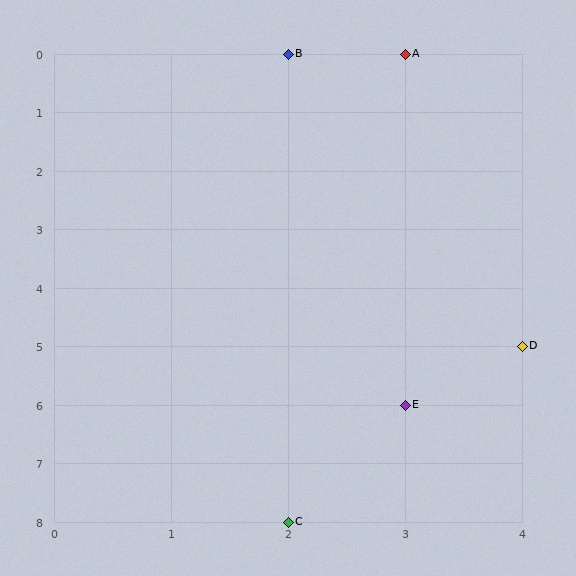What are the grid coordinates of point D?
Point D is at grid coordinates (4, 5).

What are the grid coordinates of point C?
Point C is at grid coordinates (2, 8).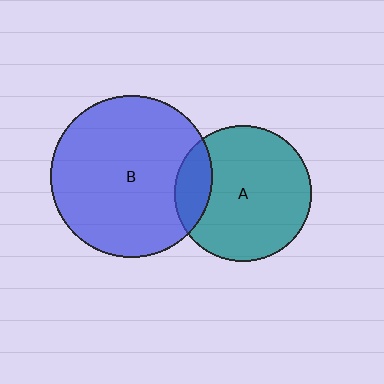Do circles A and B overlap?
Yes.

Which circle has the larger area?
Circle B (blue).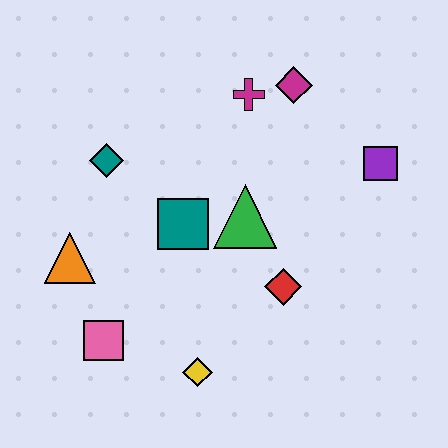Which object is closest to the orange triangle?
The pink square is closest to the orange triangle.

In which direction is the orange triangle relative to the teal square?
The orange triangle is to the left of the teal square.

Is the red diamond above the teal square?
No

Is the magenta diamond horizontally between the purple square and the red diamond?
Yes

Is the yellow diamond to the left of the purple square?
Yes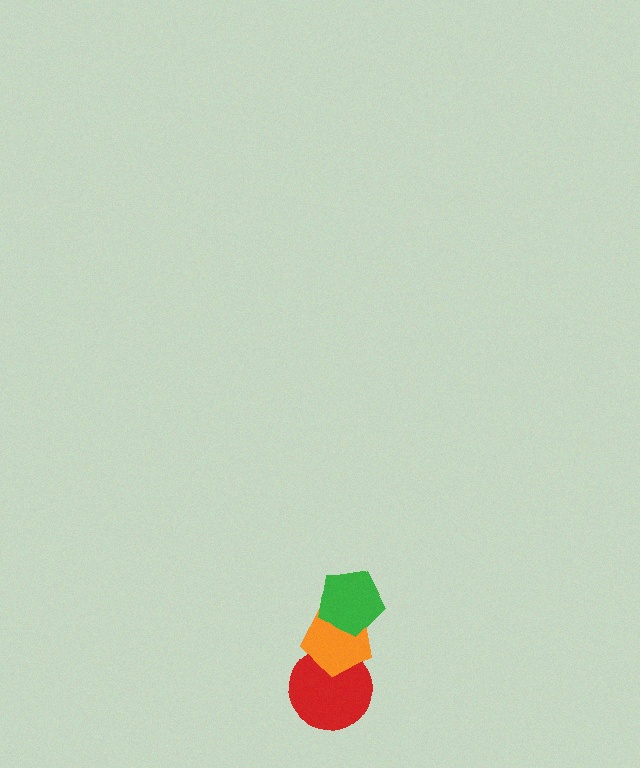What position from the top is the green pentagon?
The green pentagon is 1st from the top.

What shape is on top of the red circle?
The orange pentagon is on top of the red circle.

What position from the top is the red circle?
The red circle is 3rd from the top.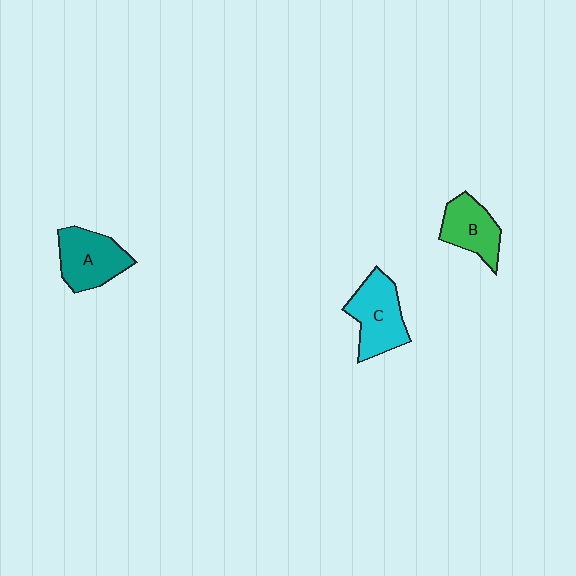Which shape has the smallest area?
Shape B (green).